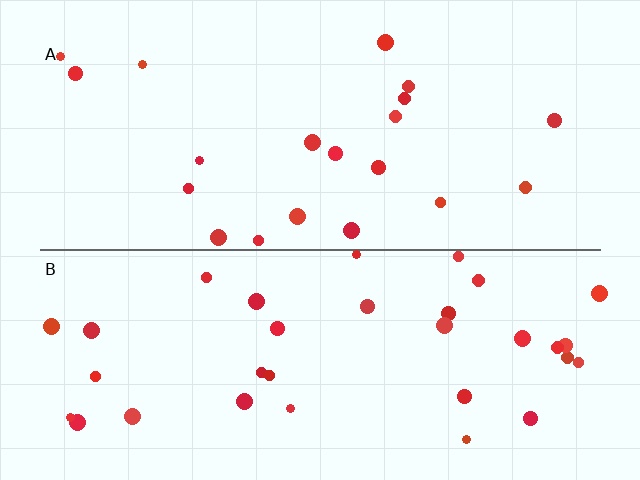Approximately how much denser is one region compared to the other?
Approximately 1.6× — region B over region A.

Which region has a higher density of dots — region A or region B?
B (the bottom).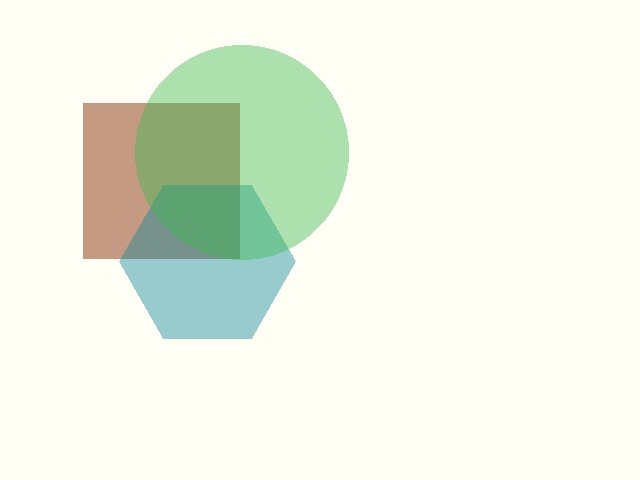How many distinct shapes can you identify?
There are 3 distinct shapes: a brown square, a teal hexagon, a green circle.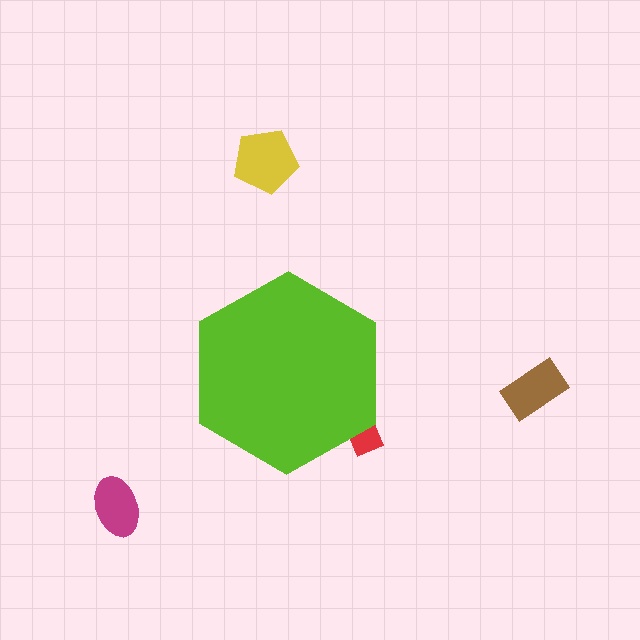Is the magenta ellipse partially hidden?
No, the magenta ellipse is fully visible.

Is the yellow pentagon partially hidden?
No, the yellow pentagon is fully visible.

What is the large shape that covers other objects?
A lime hexagon.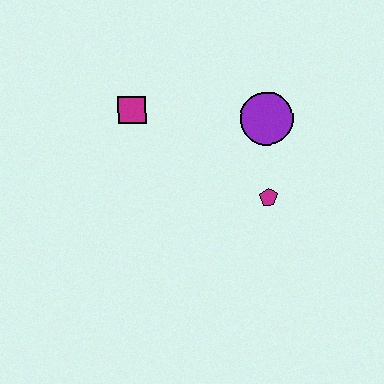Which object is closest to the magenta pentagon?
The purple circle is closest to the magenta pentagon.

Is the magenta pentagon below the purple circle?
Yes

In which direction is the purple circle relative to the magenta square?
The purple circle is to the right of the magenta square.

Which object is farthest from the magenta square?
The magenta pentagon is farthest from the magenta square.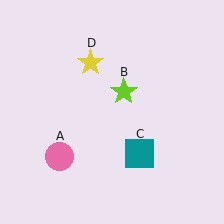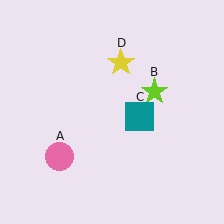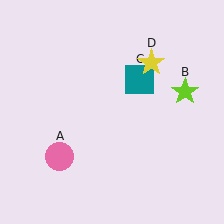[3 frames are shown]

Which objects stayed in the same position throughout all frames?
Pink circle (object A) remained stationary.